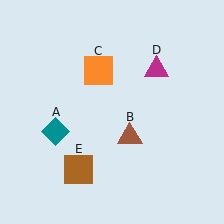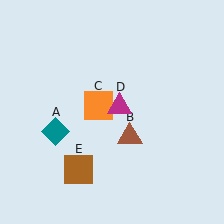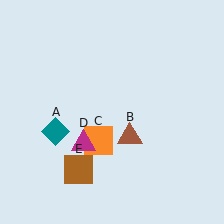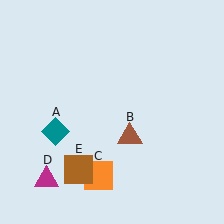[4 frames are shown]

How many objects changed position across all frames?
2 objects changed position: orange square (object C), magenta triangle (object D).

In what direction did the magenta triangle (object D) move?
The magenta triangle (object D) moved down and to the left.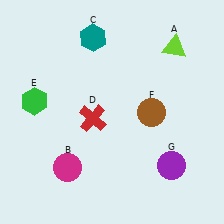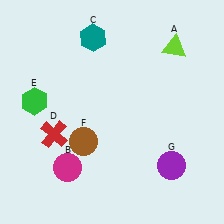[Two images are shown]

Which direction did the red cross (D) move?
The red cross (D) moved left.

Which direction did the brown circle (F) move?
The brown circle (F) moved left.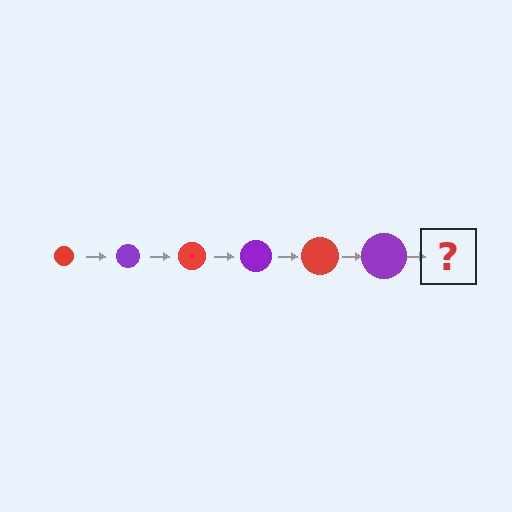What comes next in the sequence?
The next element should be a red circle, larger than the previous one.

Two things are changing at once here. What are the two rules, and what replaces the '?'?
The two rules are that the circle grows larger each step and the color cycles through red and purple. The '?' should be a red circle, larger than the previous one.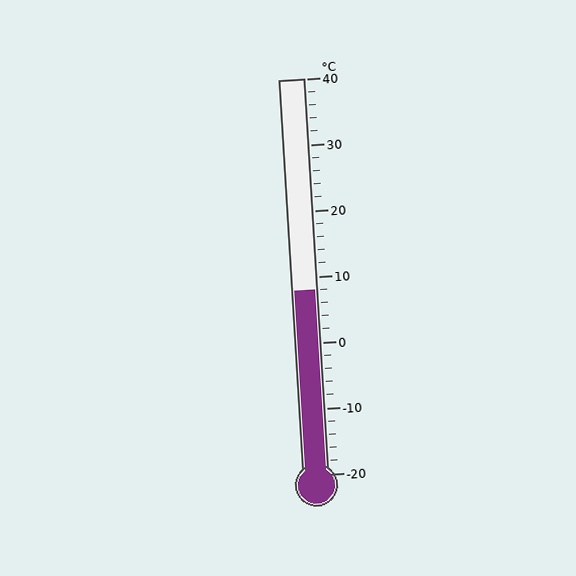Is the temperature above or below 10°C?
The temperature is below 10°C.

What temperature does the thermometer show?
The thermometer shows approximately 8°C.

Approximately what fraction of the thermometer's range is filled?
The thermometer is filled to approximately 45% of its range.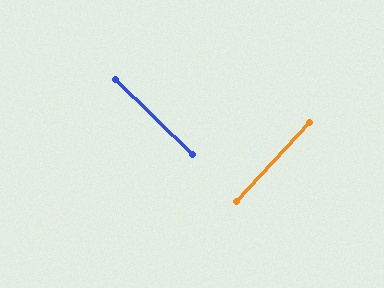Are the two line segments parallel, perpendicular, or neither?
Perpendicular — they meet at approximately 89°.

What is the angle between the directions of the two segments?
Approximately 89 degrees.